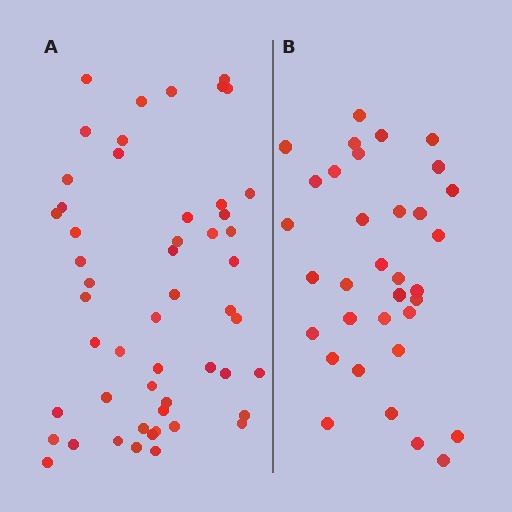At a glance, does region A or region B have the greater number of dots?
Region A (the left region) has more dots.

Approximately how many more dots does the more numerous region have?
Region A has approximately 20 more dots than region B.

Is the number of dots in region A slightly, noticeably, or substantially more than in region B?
Region A has substantially more. The ratio is roughly 1.5 to 1.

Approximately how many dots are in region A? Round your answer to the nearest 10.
About 50 dots. (The exact count is 52, which rounds to 50.)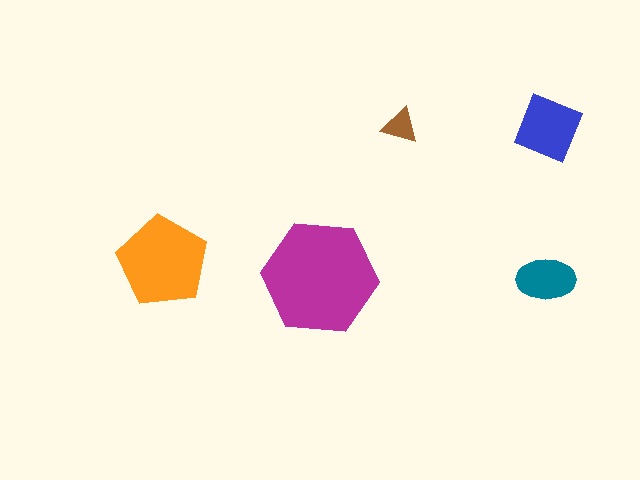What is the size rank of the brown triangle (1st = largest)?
5th.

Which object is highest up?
The brown triangle is topmost.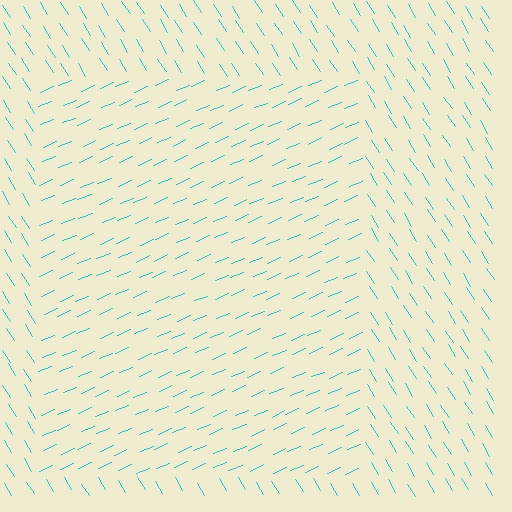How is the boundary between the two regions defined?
The boundary is defined purely by a change in line orientation (approximately 81 degrees difference). All lines are the same color and thickness.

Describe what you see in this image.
The image is filled with small cyan line segments. A rectangle region in the image has lines oriented differently from the surrounding lines, creating a visible texture boundary.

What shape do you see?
I see a rectangle.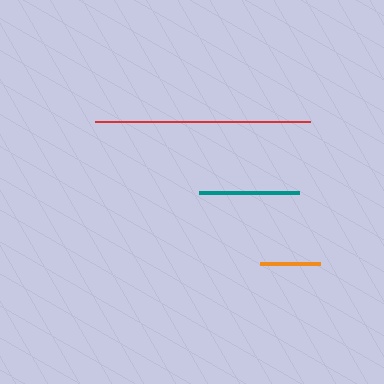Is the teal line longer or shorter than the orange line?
The teal line is longer than the orange line.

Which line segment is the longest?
The red line is the longest at approximately 215 pixels.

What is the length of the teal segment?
The teal segment is approximately 100 pixels long.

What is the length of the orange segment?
The orange segment is approximately 60 pixels long.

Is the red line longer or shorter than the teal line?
The red line is longer than the teal line.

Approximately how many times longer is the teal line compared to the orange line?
The teal line is approximately 1.7 times the length of the orange line.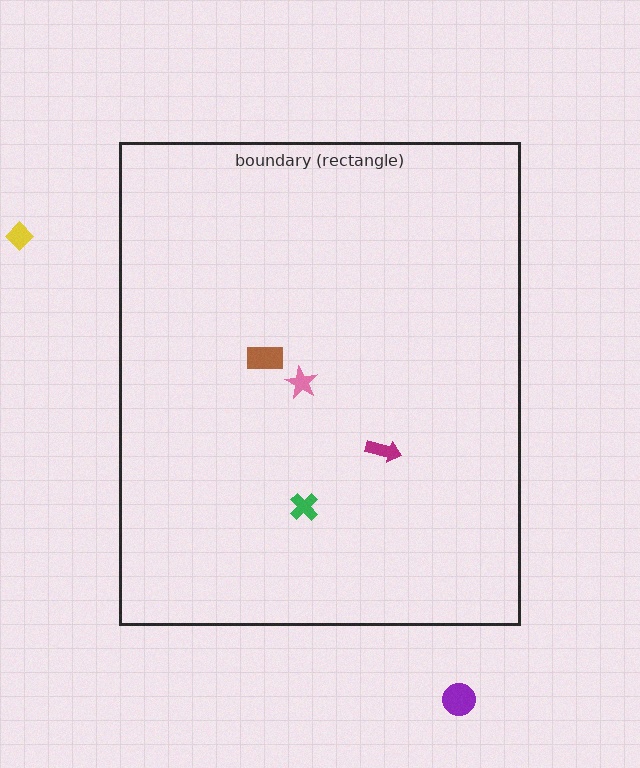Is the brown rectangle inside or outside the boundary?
Inside.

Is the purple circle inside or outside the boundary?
Outside.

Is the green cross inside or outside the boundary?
Inside.